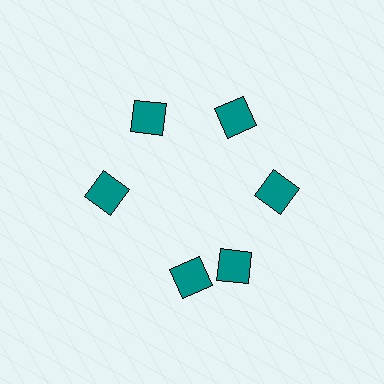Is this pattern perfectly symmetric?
No. The 6 teal diamonds are arranged in a ring, but one element near the 7 o'clock position is rotated out of alignment along the ring, breaking the 6-fold rotational symmetry.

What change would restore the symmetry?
The symmetry would be restored by rotating it back into even spacing with its neighbors so that all 6 diamonds sit at equal angles and equal distance from the center.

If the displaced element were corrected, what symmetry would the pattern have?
It would have 6-fold rotational symmetry — the pattern would map onto itself every 60 degrees.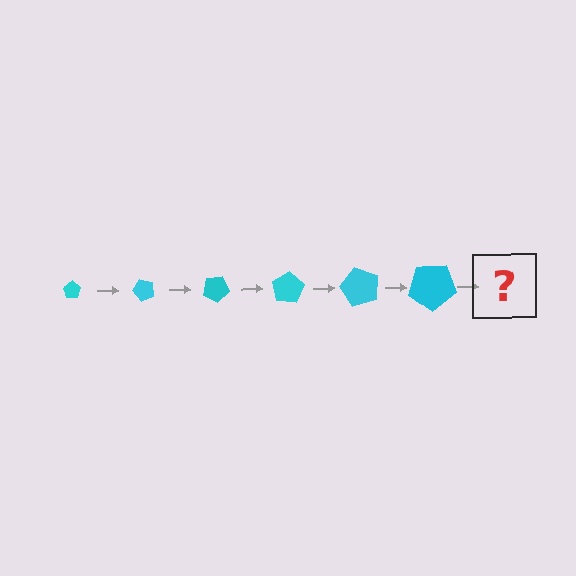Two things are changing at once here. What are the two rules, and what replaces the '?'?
The two rules are that the pentagon grows larger each step and it rotates 50 degrees each step. The '?' should be a pentagon, larger than the previous one and rotated 300 degrees from the start.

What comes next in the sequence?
The next element should be a pentagon, larger than the previous one and rotated 300 degrees from the start.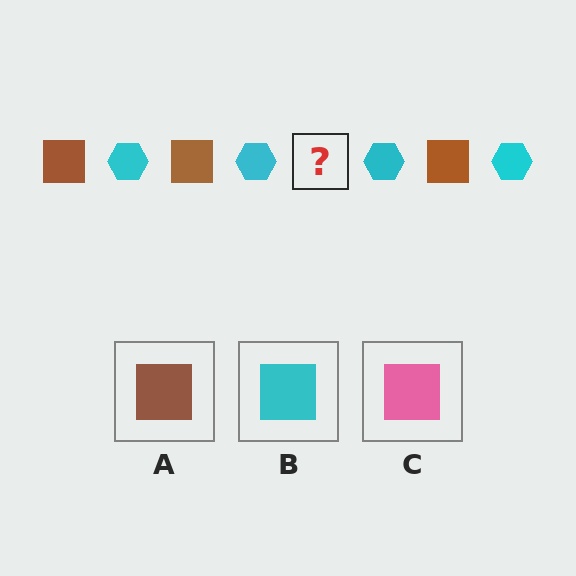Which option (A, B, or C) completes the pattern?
A.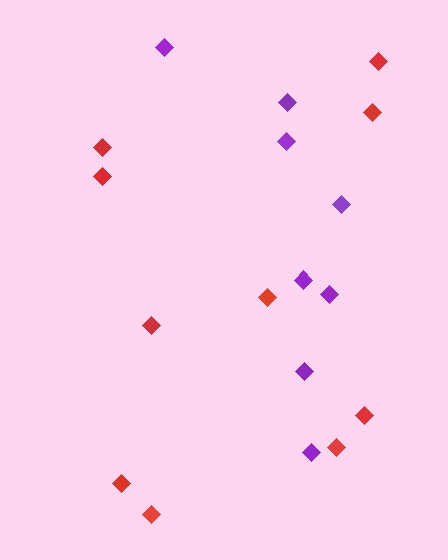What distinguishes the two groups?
There are 2 groups: one group of purple diamonds (8) and one group of red diamonds (10).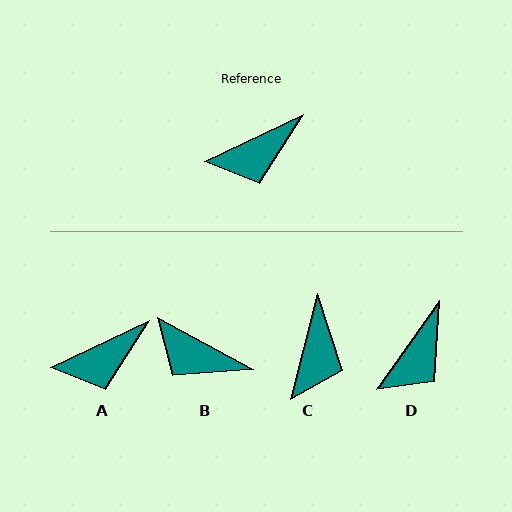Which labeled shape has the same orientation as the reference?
A.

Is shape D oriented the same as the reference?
No, it is off by about 30 degrees.